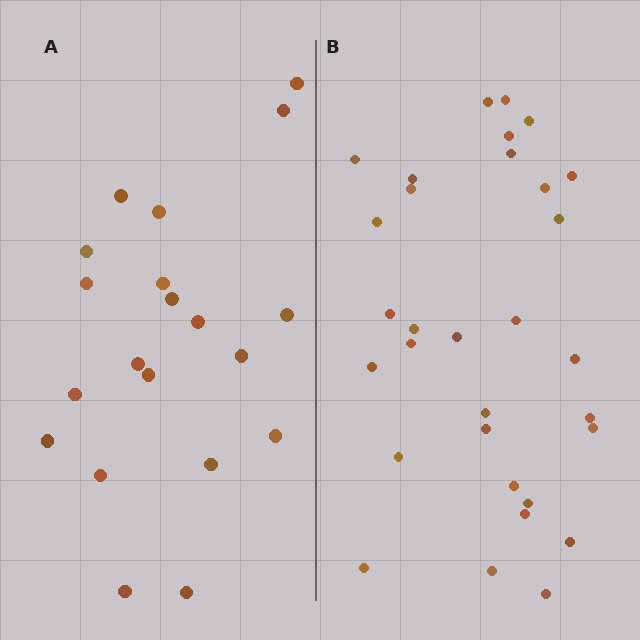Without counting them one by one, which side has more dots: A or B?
Region B (the right region) has more dots.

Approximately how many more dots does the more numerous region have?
Region B has roughly 12 or so more dots than region A.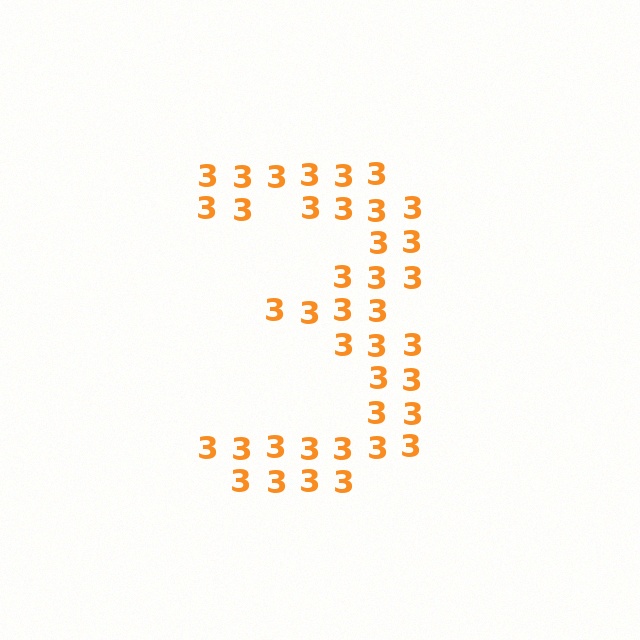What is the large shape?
The large shape is the digit 3.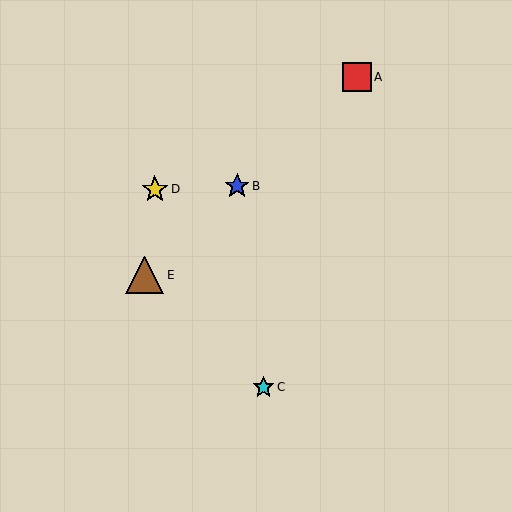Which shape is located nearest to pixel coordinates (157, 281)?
The brown triangle (labeled E) at (145, 275) is nearest to that location.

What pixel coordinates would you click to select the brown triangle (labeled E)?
Click at (145, 275) to select the brown triangle E.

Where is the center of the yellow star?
The center of the yellow star is at (155, 189).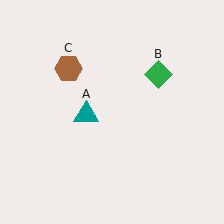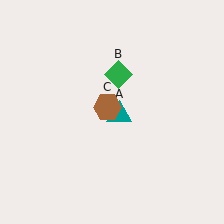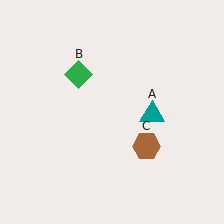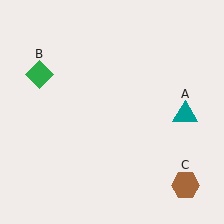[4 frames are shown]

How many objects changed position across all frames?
3 objects changed position: teal triangle (object A), green diamond (object B), brown hexagon (object C).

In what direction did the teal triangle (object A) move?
The teal triangle (object A) moved right.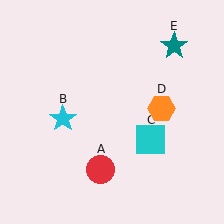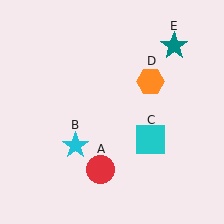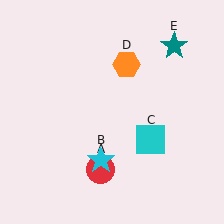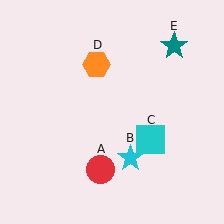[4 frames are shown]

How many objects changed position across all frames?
2 objects changed position: cyan star (object B), orange hexagon (object D).